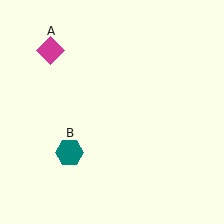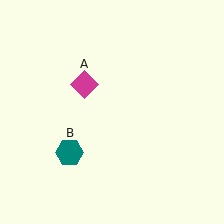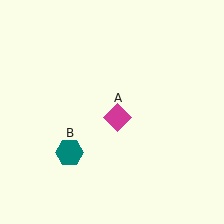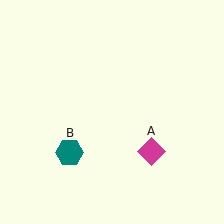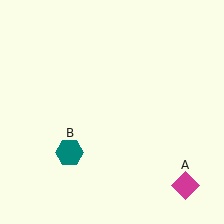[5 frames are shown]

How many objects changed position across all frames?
1 object changed position: magenta diamond (object A).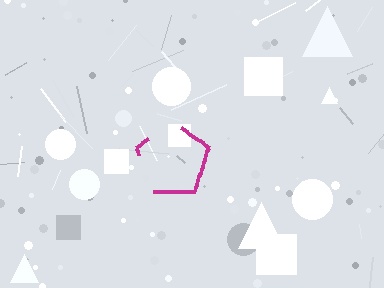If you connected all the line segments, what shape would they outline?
They would outline a pentagon.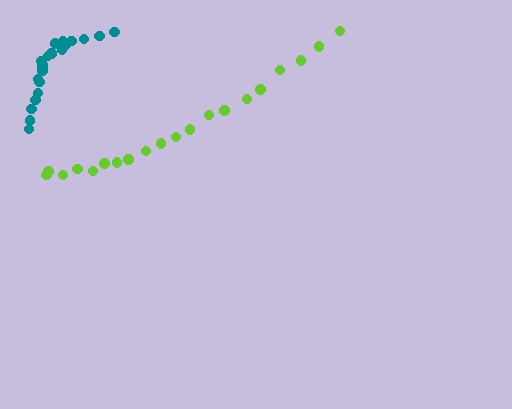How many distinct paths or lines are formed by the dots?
There are 2 distinct paths.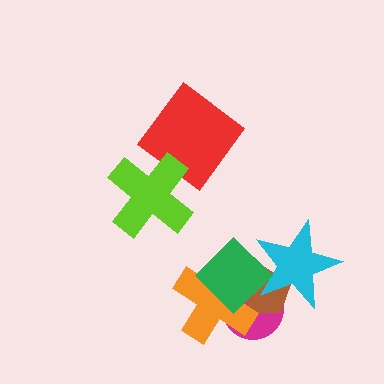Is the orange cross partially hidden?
Yes, it is partially covered by another shape.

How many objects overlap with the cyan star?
3 objects overlap with the cyan star.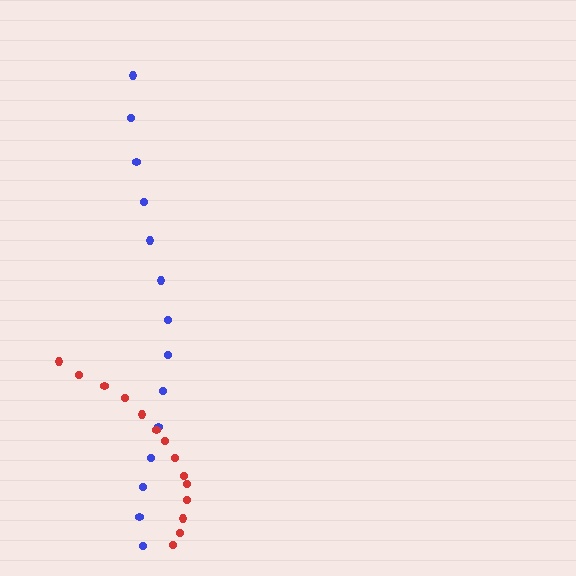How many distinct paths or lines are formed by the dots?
There are 2 distinct paths.